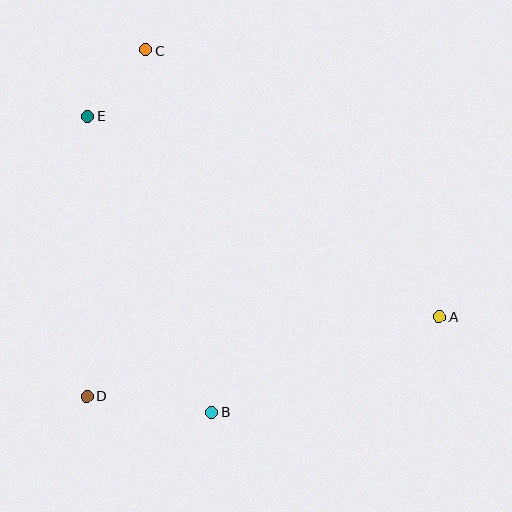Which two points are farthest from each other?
Points A and E are farthest from each other.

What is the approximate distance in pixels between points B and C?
The distance between B and C is approximately 368 pixels.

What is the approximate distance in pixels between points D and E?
The distance between D and E is approximately 280 pixels.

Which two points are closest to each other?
Points C and E are closest to each other.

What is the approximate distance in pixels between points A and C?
The distance between A and C is approximately 397 pixels.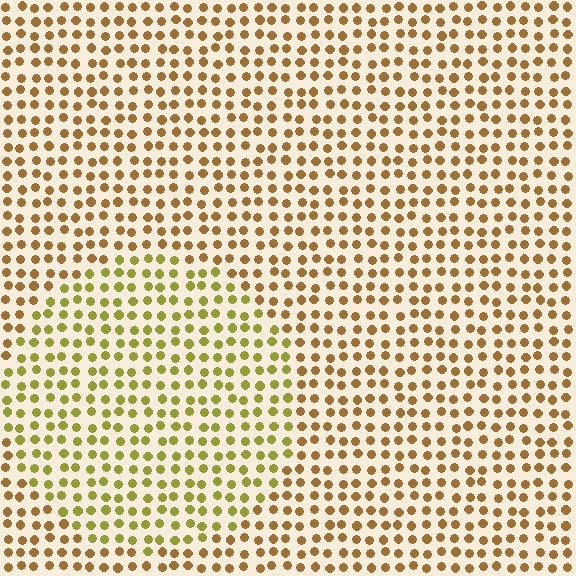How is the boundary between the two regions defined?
The boundary is defined purely by a slight shift in hue (about 31 degrees). Spacing, size, and orientation are identical on both sides.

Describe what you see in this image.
The image is filled with small brown elements in a uniform arrangement. A circle-shaped region is visible where the elements are tinted to a slightly different hue, forming a subtle color boundary.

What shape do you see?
I see a circle.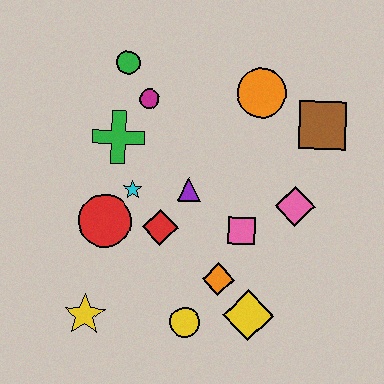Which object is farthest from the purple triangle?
The yellow star is farthest from the purple triangle.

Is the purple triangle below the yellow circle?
No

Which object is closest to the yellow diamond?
The orange diamond is closest to the yellow diamond.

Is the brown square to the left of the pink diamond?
No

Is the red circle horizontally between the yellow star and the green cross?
Yes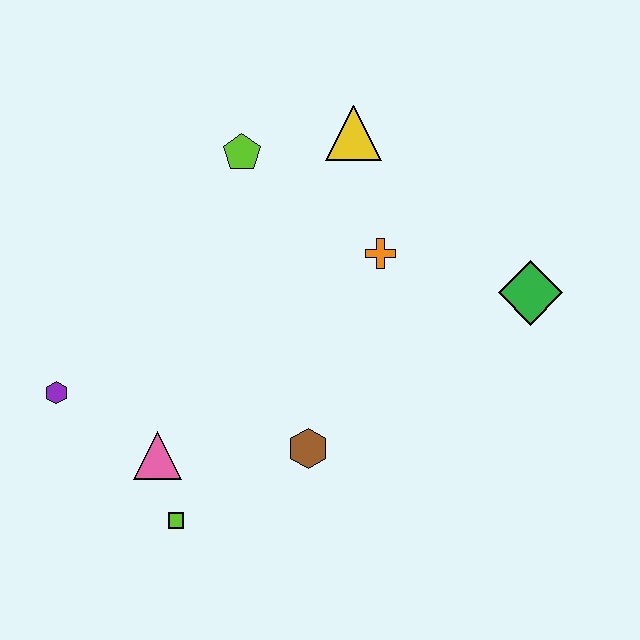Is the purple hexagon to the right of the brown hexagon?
No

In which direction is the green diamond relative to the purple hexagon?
The green diamond is to the right of the purple hexagon.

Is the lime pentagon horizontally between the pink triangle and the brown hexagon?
Yes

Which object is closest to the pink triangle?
The lime square is closest to the pink triangle.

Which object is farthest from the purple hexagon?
The green diamond is farthest from the purple hexagon.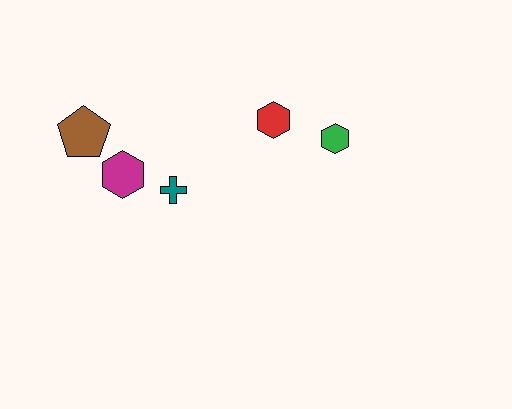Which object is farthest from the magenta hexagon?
The green hexagon is farthest from the magenta hexagon.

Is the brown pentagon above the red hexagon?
No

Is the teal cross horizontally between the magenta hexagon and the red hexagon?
Yes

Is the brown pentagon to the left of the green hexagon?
Yes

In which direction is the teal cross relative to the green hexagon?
The teal cross is to the left of the green hexagon.